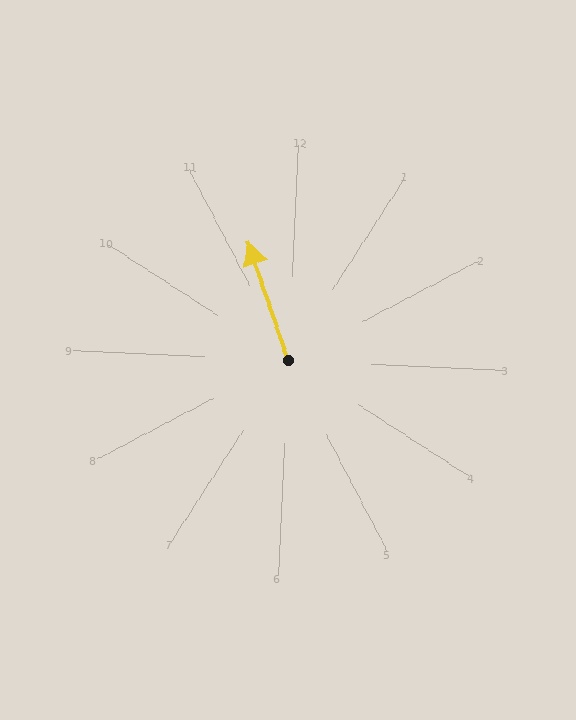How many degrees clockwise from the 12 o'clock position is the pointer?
Approximately 339 degrees.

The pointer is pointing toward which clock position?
Roughly 11 o'clock.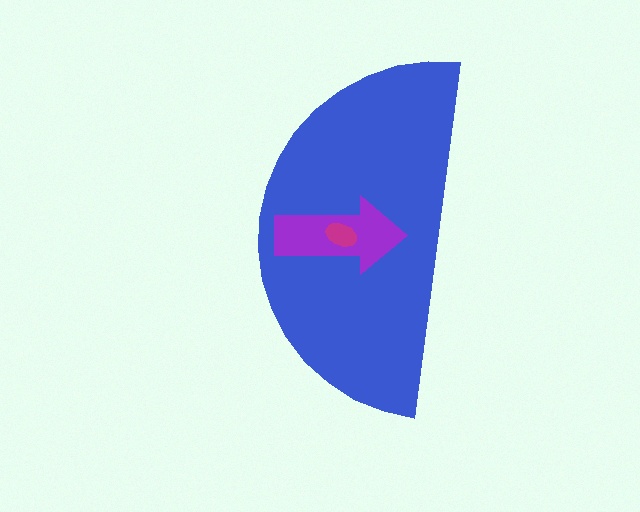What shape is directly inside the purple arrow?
The magenta ellipse.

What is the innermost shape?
The magenta ellipse.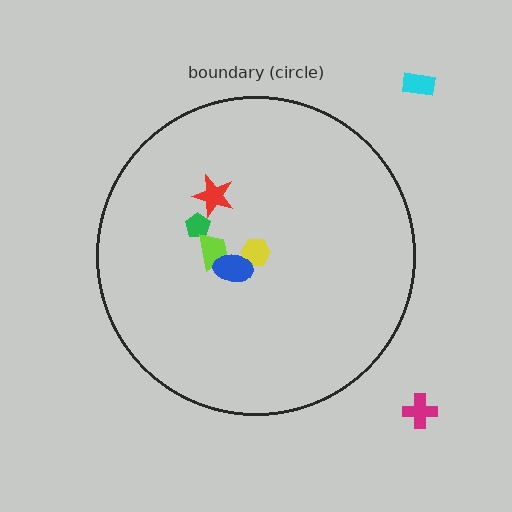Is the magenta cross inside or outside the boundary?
Outside.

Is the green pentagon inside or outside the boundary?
Inside.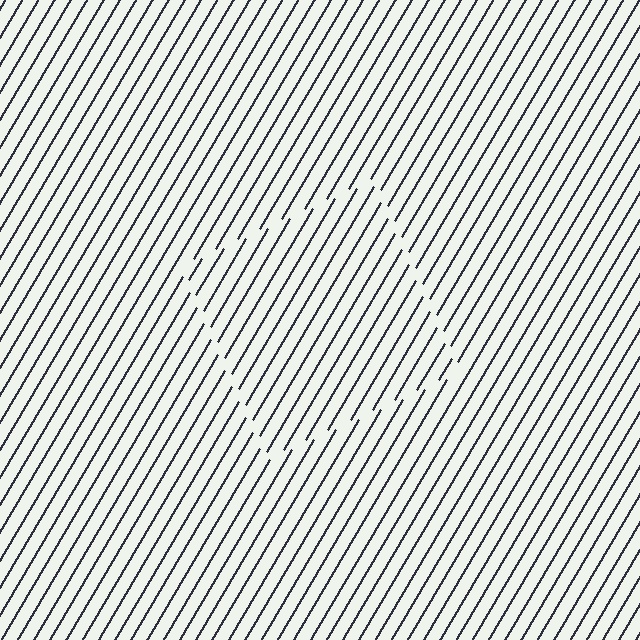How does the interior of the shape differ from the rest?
The interior of the shape contains the same grating, shifted by half a period — the contour is defined by the phase discontinuity where line-ends from the inner and outer gratings abut.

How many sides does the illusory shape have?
4 sides — the line-ends trace a square.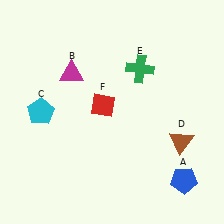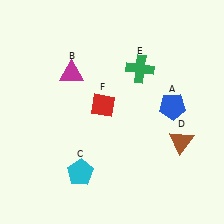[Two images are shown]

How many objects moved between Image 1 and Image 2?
2 objects moved between the two images.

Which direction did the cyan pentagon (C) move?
The cyan pentagon (C) moved down.